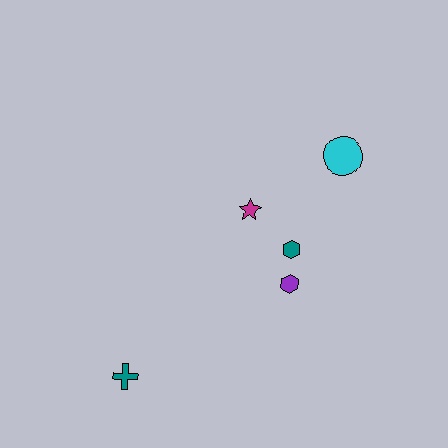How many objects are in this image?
There are 5 objects.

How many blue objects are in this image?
There are no blue objects.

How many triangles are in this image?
There are no triangles.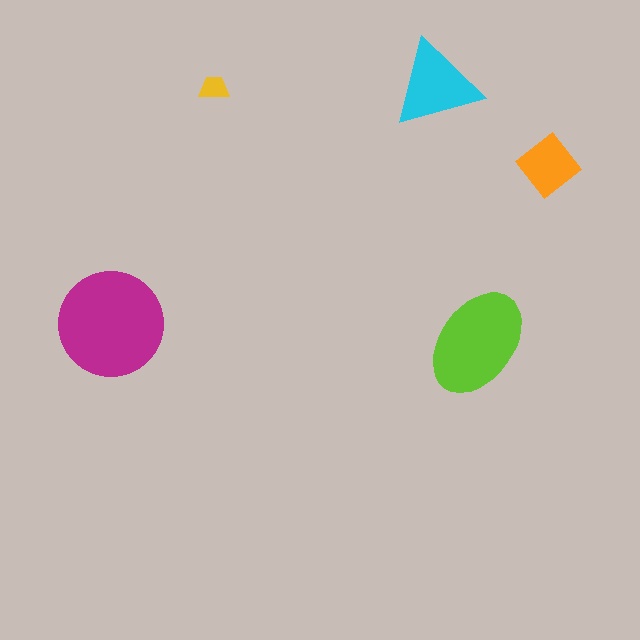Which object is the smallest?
The yellow trapezoid.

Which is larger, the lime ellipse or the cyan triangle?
The lime ellipse.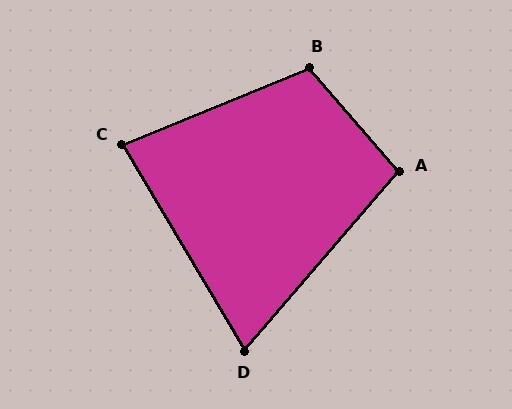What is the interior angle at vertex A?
Approximately 98 degrees (obtuse).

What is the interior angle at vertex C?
Approximately 82 degrees (acute).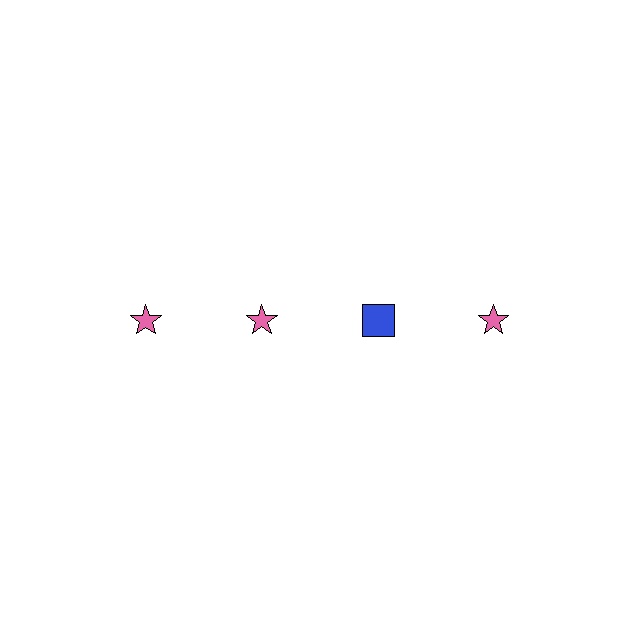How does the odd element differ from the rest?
It differs in both color (blue instead of pink) and shape (square instead of star).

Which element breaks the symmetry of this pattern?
The blue square in the top row, center column breaks the symmetry. All other shapes are pink stars.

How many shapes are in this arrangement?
There are 4 shapes arranged in a grid pattern.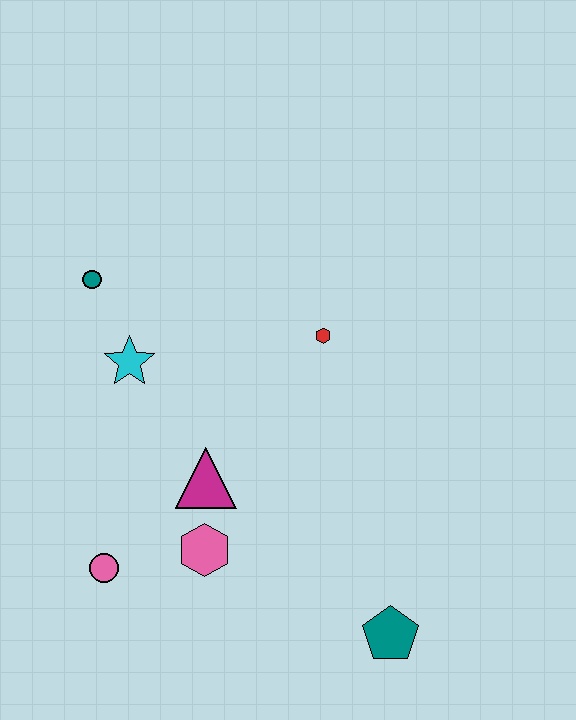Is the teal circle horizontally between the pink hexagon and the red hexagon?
No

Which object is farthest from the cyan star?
The teal pentagon is farthest from the cyan star.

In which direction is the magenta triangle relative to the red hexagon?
The magenta triangle is below the red hexagon.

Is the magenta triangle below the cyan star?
Yes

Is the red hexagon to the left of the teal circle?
No